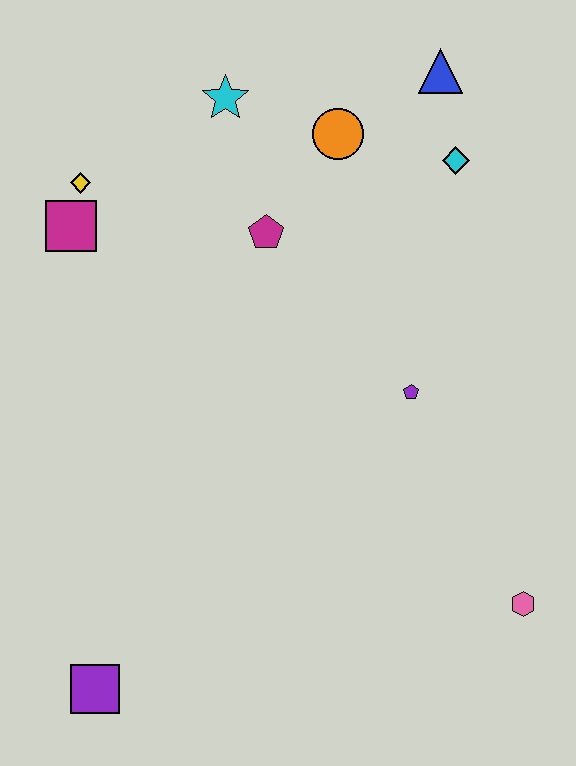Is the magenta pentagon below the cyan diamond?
Yes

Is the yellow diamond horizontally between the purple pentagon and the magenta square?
Yes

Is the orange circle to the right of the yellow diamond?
Yes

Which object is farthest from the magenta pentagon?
The purple square is farthest from the magenta pentagon.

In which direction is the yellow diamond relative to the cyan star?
The yellow diamond is to the left of the cyan star.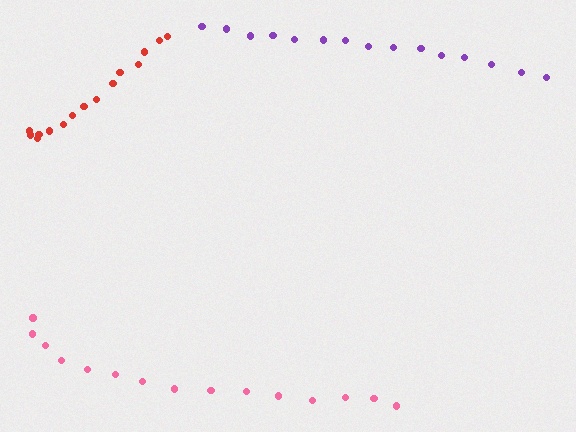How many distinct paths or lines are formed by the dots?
There are 3 distinct paths.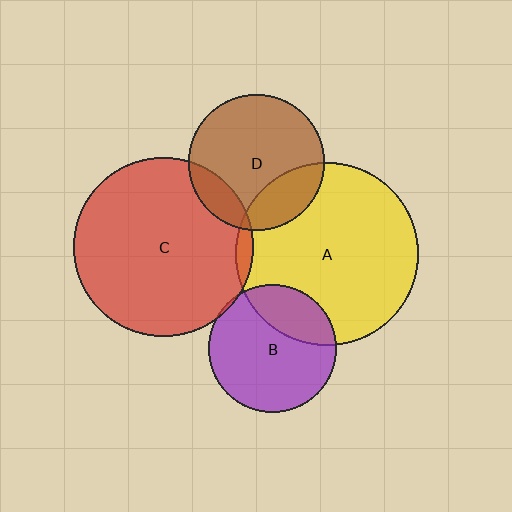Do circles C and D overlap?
Yes.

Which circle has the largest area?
Circle A (yellow).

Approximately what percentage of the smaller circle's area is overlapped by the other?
Approximately 15%.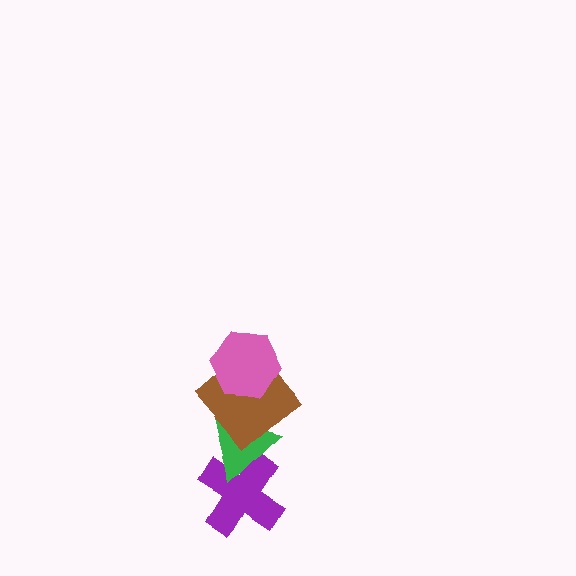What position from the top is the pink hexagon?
The pink hexagon is 1st from the top.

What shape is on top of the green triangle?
The brown diamond is on top of the green triangle.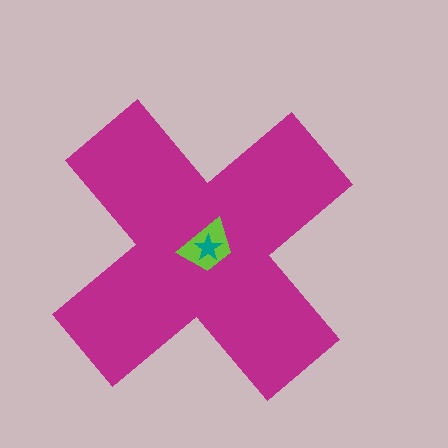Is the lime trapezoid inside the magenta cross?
Yes.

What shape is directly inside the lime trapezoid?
The teal star.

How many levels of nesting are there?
3.